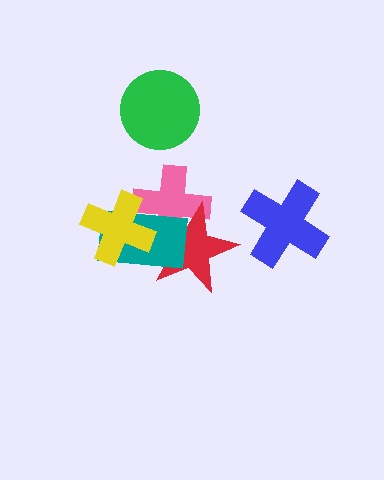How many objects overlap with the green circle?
0 objects overlap with the green circle.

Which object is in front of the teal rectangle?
The yellow cross is in front of the teal rectangle.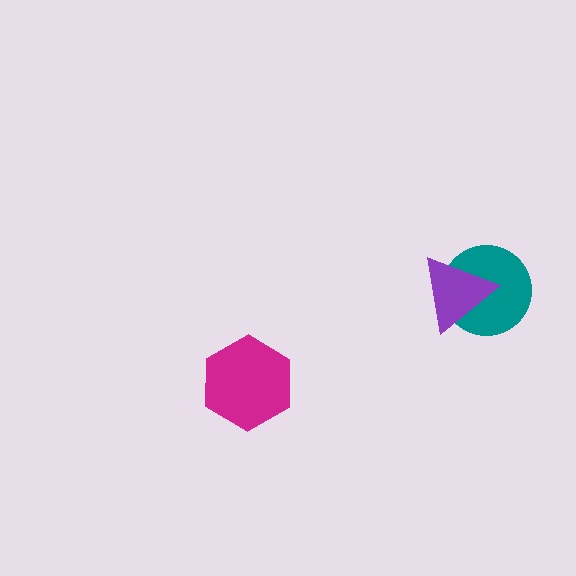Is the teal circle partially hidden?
Yes, it is partially covered by another shape.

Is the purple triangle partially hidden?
No, no other shape covers it.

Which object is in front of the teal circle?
The purple triangle is in front of the teal circle.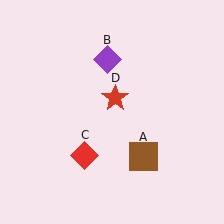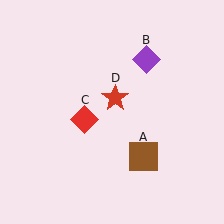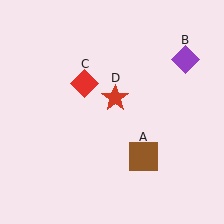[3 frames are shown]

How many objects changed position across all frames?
2 objects changed position: purple diamond (object B), red diamond (object C).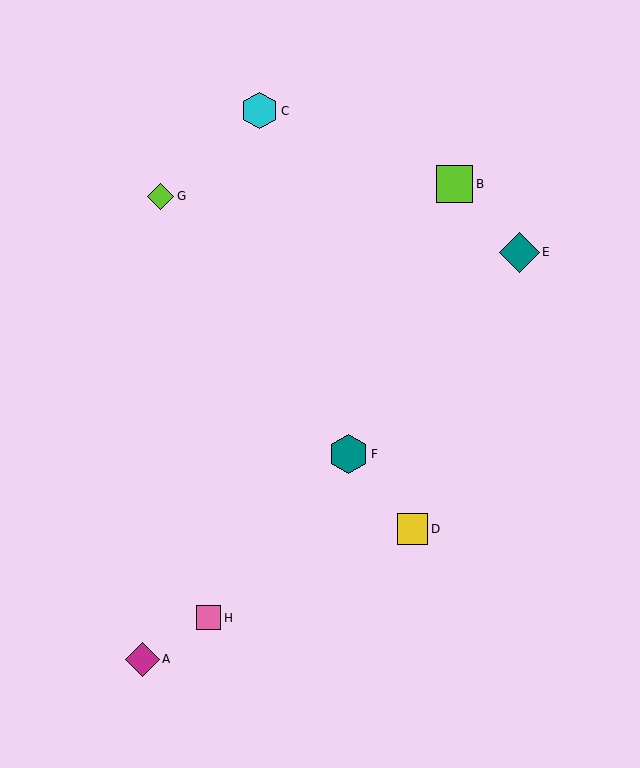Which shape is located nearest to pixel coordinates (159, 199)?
The lime diamond (labeled G) at (160, 196) is nearest to that location.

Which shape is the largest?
The teal hexagon (labeled F) is the largest.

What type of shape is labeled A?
Shape A is a magenta diamond.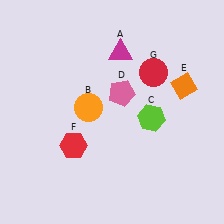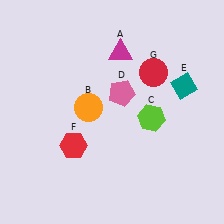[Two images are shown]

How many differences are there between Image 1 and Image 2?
There is 1 difference between the two images.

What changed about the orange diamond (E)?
In Image 1, E is orange. In Image 2, it changed to teal.